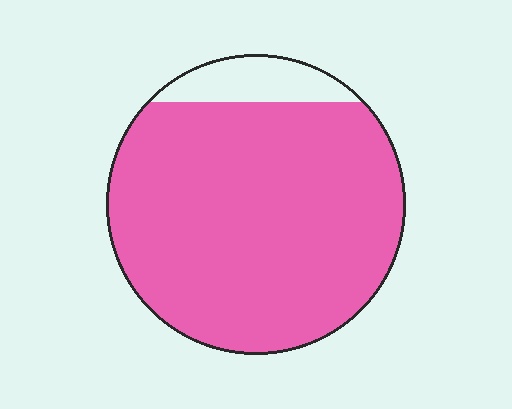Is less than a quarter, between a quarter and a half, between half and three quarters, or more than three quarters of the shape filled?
More than three quarters.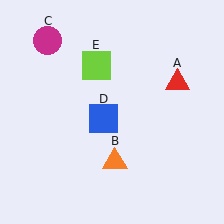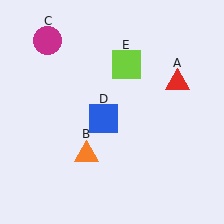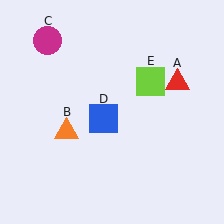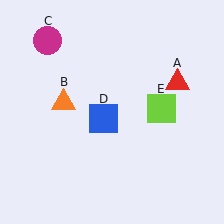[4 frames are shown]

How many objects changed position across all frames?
2 objects changed position: orange triangle (object B), lime square (object E).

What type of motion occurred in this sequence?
The orange triangle (object B), lime square (object E) rotated clockwise around the center of the scene.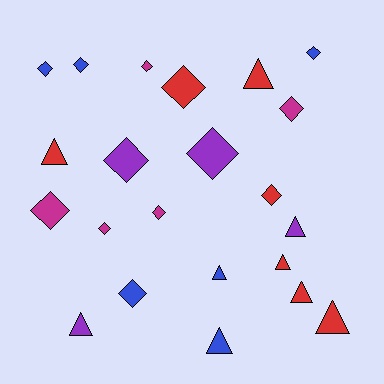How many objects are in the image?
There are 22 objects.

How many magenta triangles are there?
There are no magenta triangles.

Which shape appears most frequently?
Diamond, with 13 objects.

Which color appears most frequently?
Red, with 7 objects.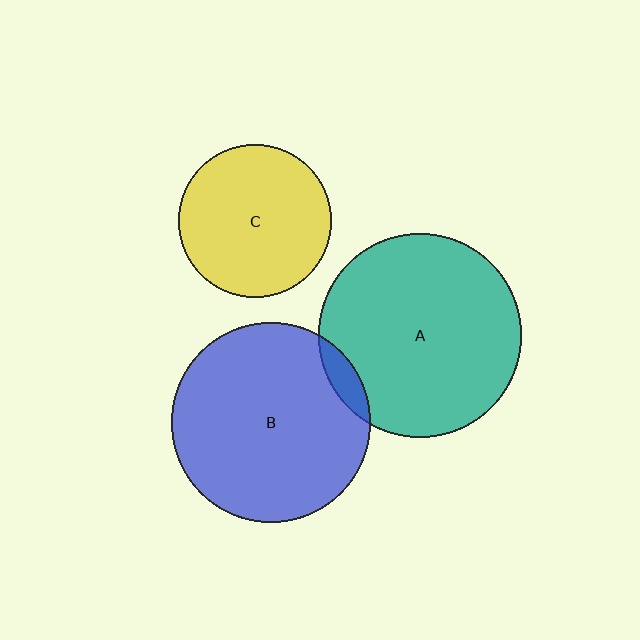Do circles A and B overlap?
Yes.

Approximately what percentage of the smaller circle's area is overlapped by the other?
Approximately 5%.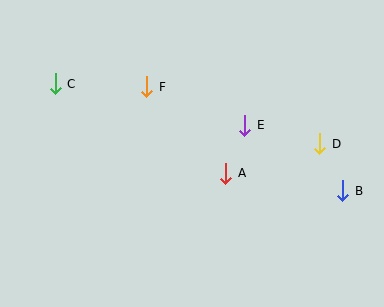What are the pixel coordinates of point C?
Point C is at (55, 84).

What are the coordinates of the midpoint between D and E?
The midpoint between D and E is at (282, 134).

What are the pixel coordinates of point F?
Point F is at (147, 87).